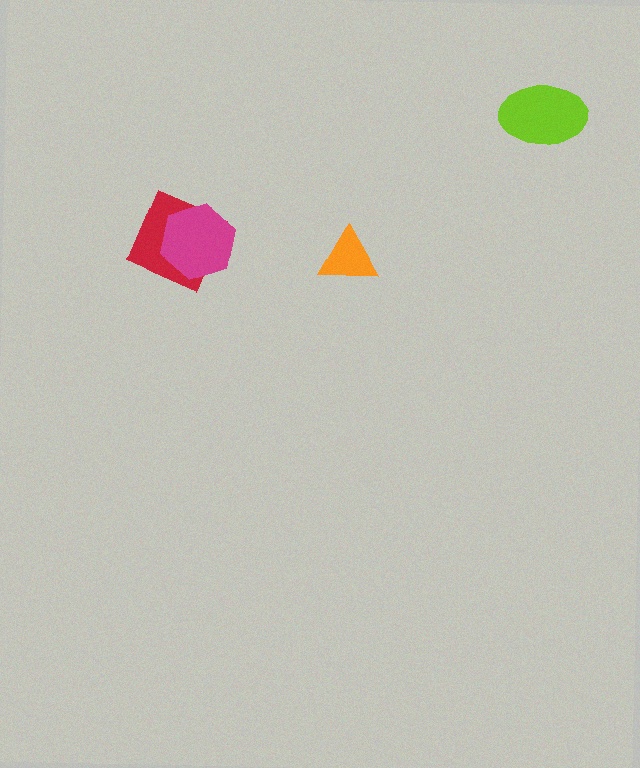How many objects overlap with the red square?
1 object overlaps with the red square.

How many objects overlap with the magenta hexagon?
1 object overlaps with the magenta hexagon.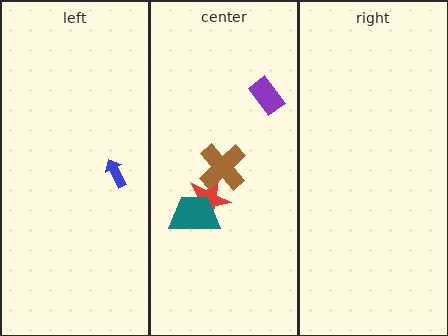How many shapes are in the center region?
4.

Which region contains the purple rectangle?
The center region.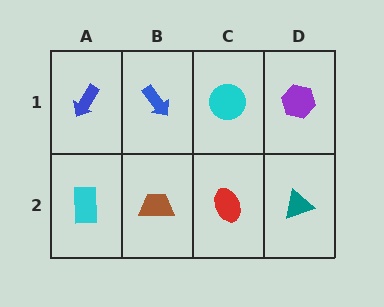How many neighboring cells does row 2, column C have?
3.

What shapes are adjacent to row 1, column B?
A brown trapezoid (row 2, column B), a blue arrow (row 1, column A), a cyan circle (row 1, column C).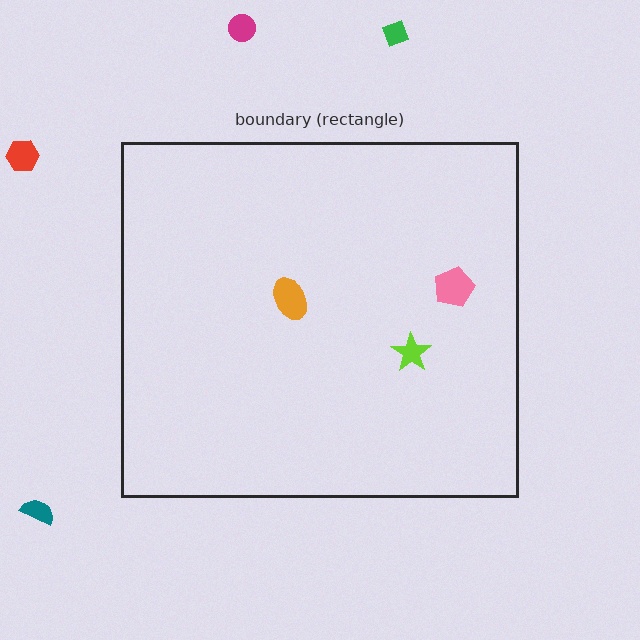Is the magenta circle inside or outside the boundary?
Outside.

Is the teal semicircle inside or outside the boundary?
Outside.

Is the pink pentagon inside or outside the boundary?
Inside.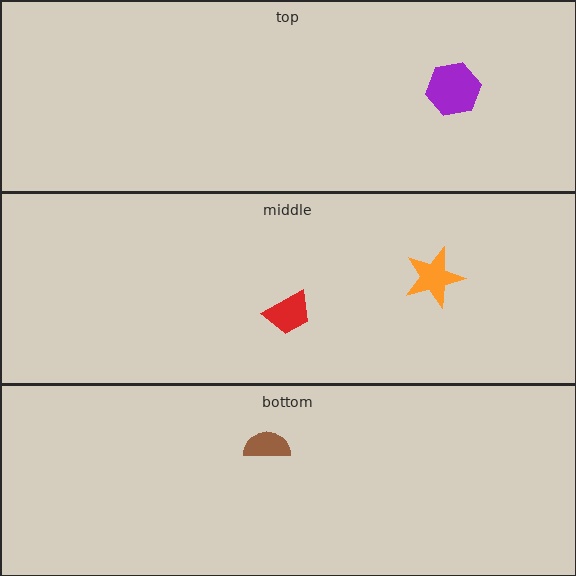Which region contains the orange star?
The middle region.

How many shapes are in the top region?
1.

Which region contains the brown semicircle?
The bottom region.